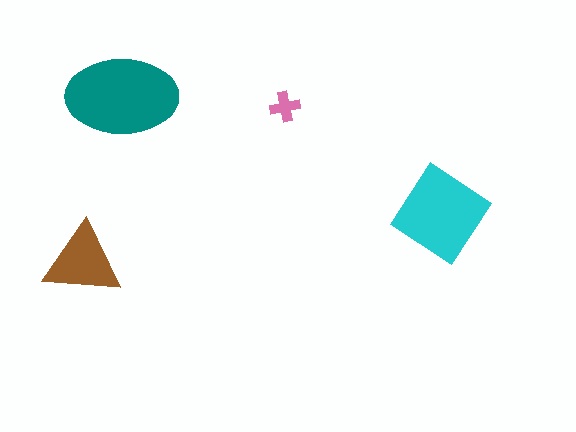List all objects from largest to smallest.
The teal ellipse, the cyan diamond, the brown triangle, the pink cross.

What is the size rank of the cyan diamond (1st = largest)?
2nd.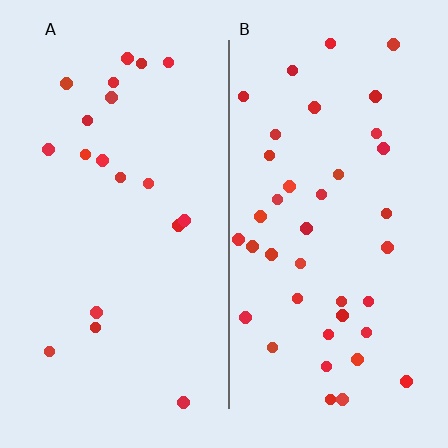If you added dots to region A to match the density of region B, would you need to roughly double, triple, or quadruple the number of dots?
Approximately double.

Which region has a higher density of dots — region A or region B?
B (the right).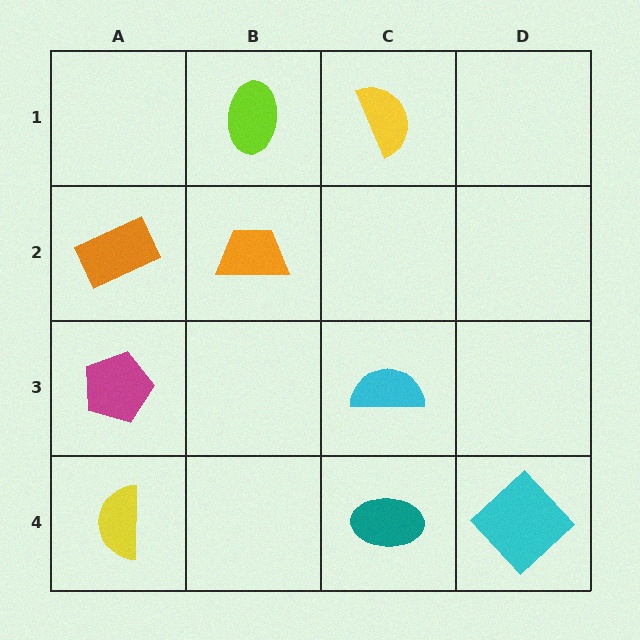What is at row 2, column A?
An orange rectangle.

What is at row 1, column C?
A yellow semicircle.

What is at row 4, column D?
A cyan diamond.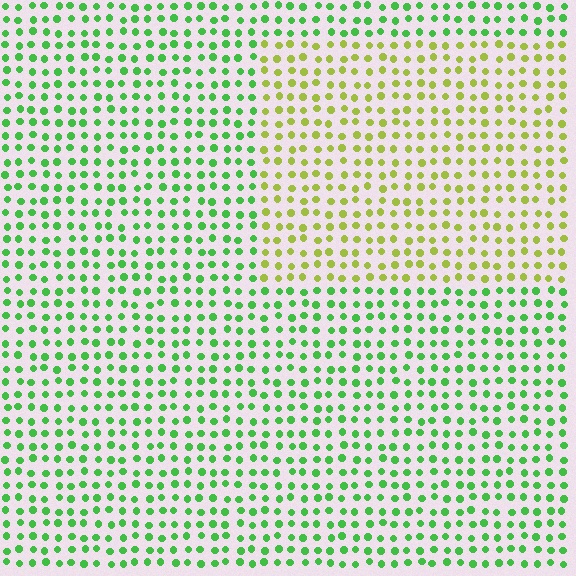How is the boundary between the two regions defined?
The boundary is defined purely by a slight shift in hue (about 45 degrees). Spacing, size, and orientation are identical on both sides.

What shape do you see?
I see a rectangle.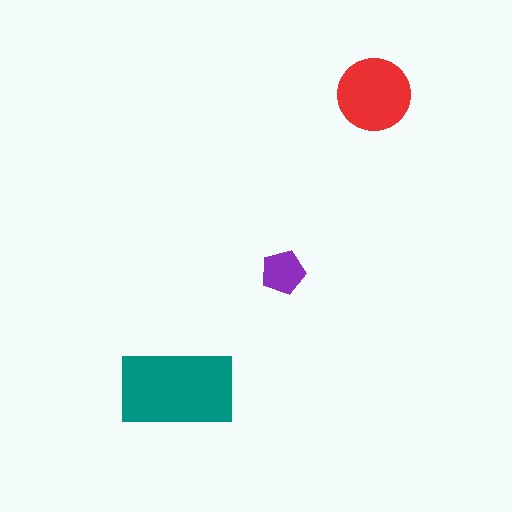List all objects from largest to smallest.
The teal rectangle, the red circle, the purple pentagon.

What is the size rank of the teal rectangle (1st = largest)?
1st.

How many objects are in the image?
There are 3 objects in the image.